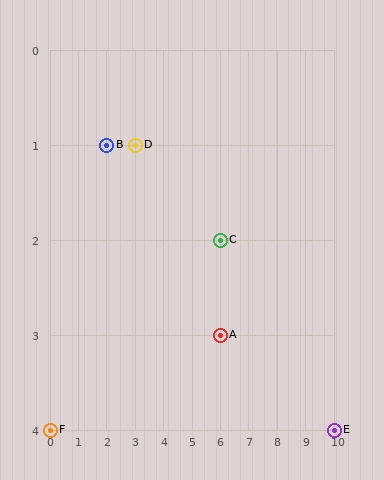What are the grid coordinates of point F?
Point F is at grid coordinates (0, 4).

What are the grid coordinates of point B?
Point B is at grid coordinates (2, 1).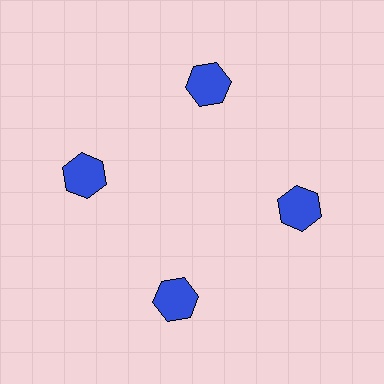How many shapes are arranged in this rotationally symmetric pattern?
There are 4 shapes, arranged in 4 groups of 1.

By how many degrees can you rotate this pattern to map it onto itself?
The pattern maps onto itself every 90 degrees of rotation.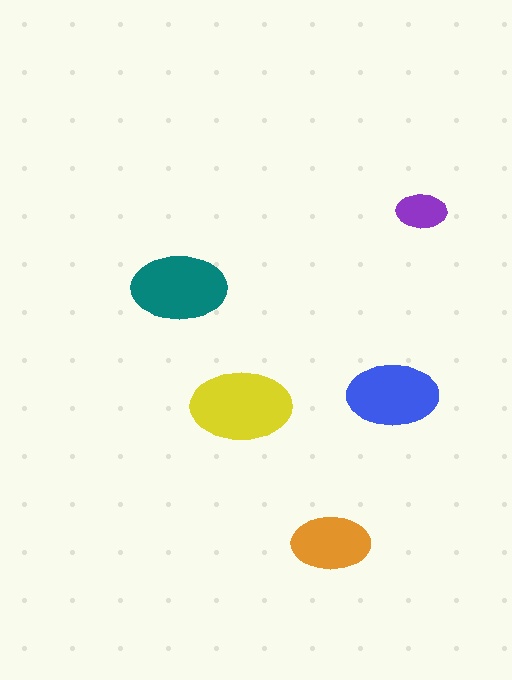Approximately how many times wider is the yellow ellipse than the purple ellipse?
About 2 times wider.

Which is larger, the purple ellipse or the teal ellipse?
The teal one.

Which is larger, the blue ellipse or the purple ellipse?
The blue one.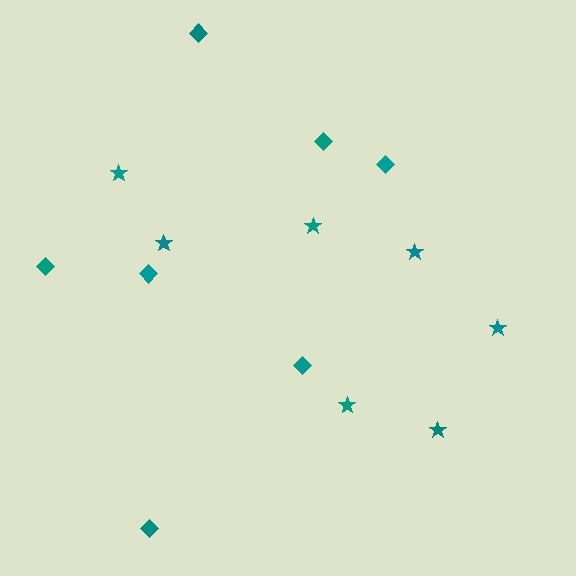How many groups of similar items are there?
There are 2 groups: one group of stars (7) and one group of diamonds (7).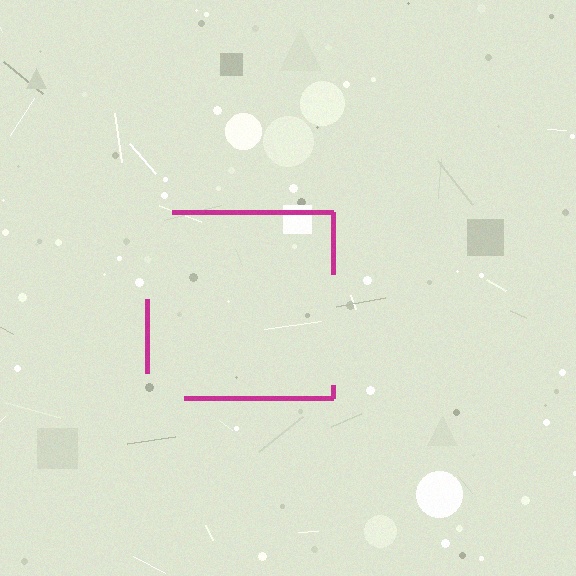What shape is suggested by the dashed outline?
The dashed outline suggests a square.